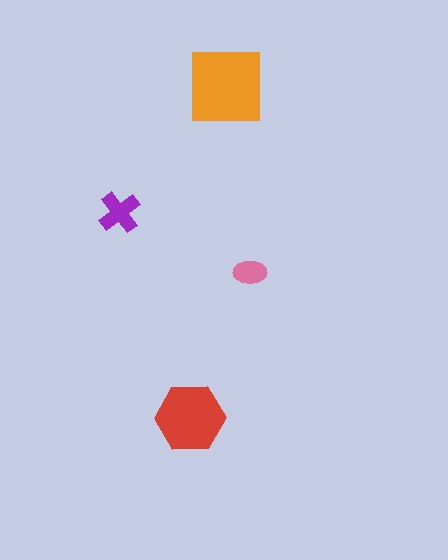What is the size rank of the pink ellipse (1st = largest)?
4th.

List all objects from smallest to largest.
The pink ellipse, the purple cross, the red hexagon, the orange square.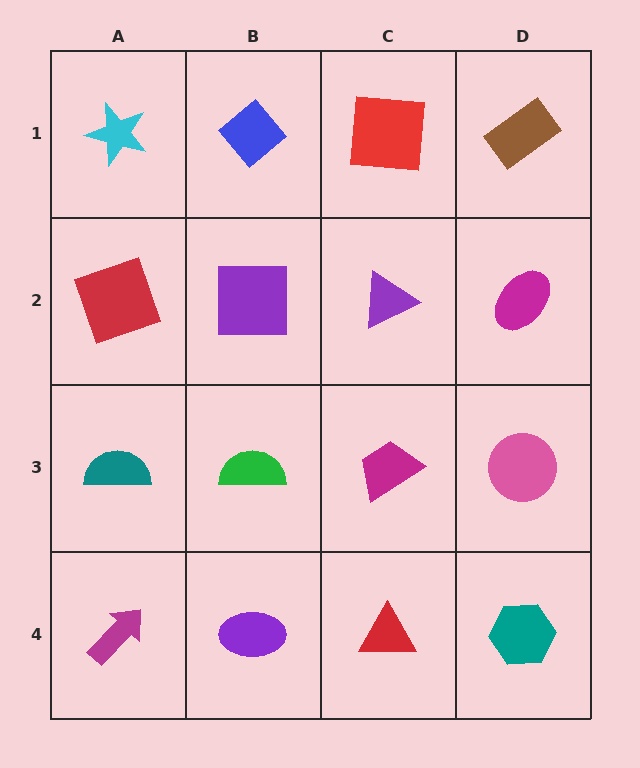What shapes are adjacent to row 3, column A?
A red square (row 2, column A), a magenta arrow (row 4, column A), a green semicircle (row 3, column B).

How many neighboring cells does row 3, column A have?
3.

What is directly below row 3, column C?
A red triangle.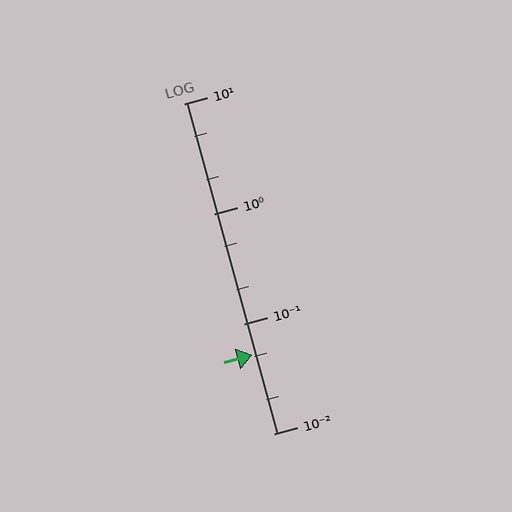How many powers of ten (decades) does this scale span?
The scale spans 3 decades, from 0.01 to 10.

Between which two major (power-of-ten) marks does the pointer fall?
The pointer is between 0.01 and 0.1.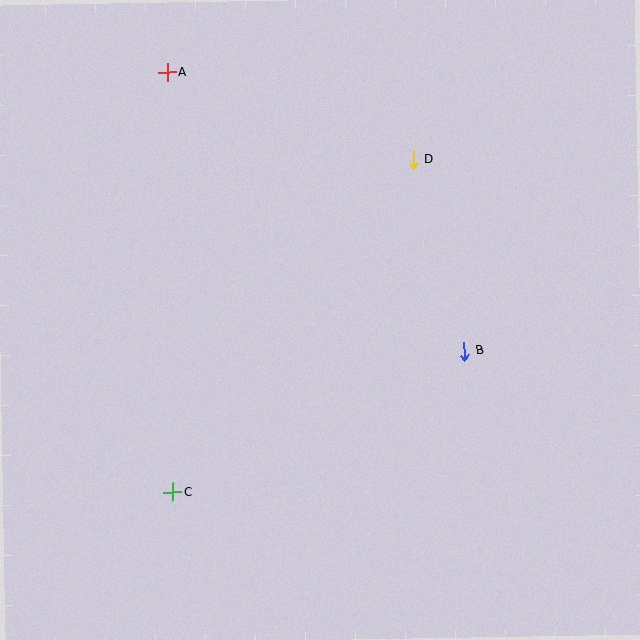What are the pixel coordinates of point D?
Point D is at (414, 160).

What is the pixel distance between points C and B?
The distance between C and B is 324 pixels.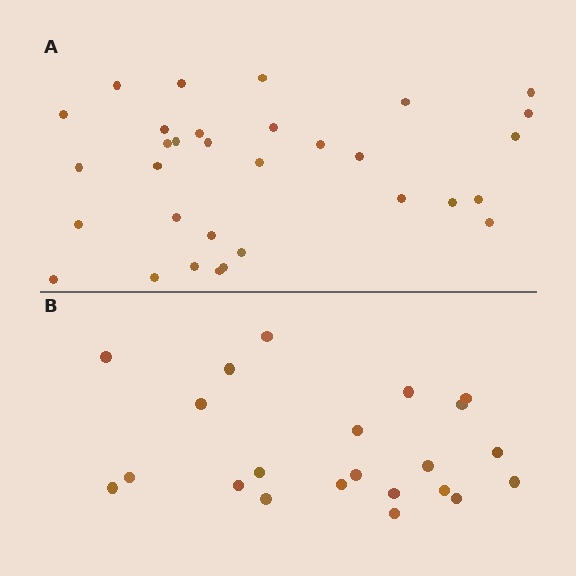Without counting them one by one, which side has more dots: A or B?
Region A (the top region) has more dots.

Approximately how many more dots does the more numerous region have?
Region A has roughly 10 or so more dots than region B.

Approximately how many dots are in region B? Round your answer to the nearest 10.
About 20 dots. (The exact count is 22, which rounds to 20.)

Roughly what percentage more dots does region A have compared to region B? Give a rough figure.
About 45% more.